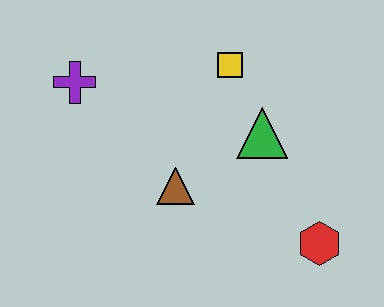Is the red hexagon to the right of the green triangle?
Yes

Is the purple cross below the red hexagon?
No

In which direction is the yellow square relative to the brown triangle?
The yellow square is above the brown triangle.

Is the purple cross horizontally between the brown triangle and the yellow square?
No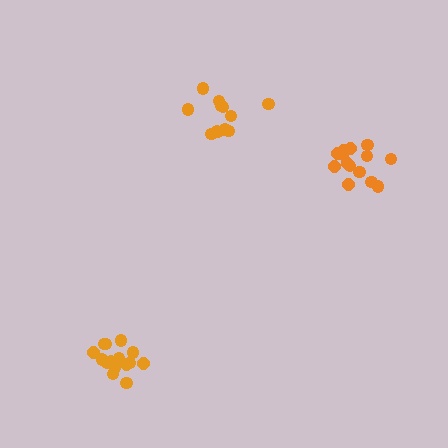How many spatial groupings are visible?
There are 3 spatial groupings.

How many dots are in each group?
Group 1: 12 dots, Group 2: 14 dots, Group 3: 15 dots (41 total).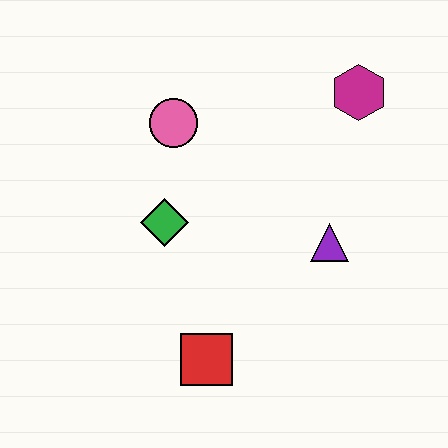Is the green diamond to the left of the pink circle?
Yes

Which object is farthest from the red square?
The magenta hexagon is farthest from the red square.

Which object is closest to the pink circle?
The green diamond is closest to the pink circle.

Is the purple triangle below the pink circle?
Yes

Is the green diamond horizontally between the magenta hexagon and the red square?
No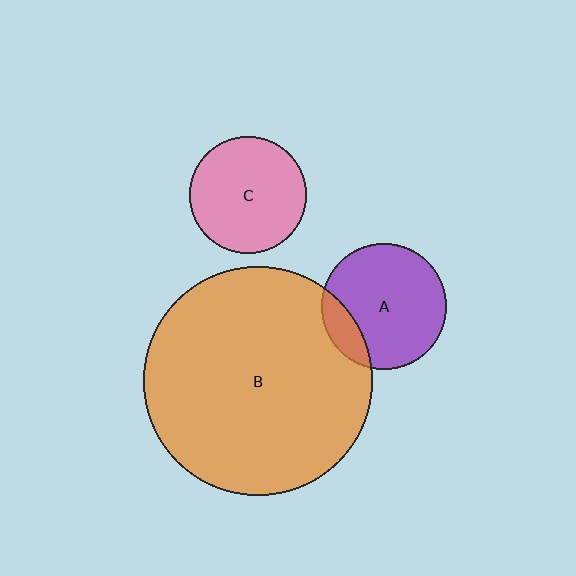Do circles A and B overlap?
Yes.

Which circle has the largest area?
Circle B (orange).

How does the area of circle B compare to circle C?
Approximately 3.8 times.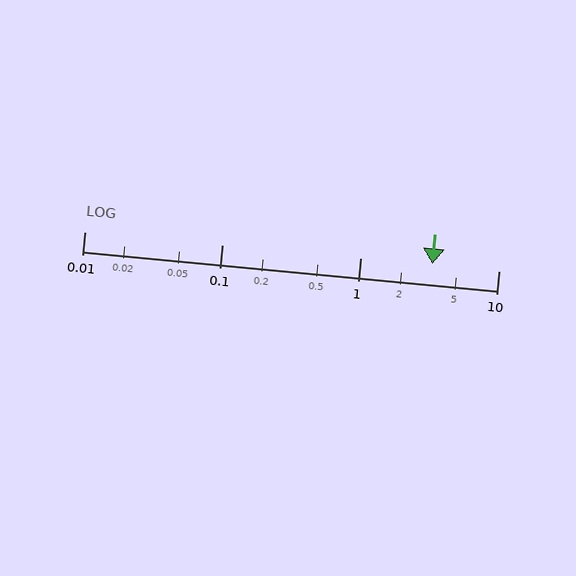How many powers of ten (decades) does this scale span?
The scale spans 3 decades, from 0.01 to 10.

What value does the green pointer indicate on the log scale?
The pointer indicates approximately 3.3.